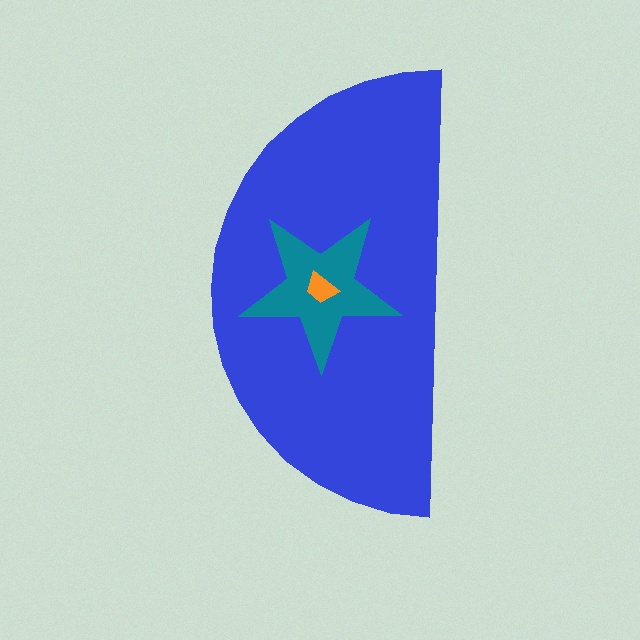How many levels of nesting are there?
3.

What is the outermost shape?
The blue semicircle.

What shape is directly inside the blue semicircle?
The teal star.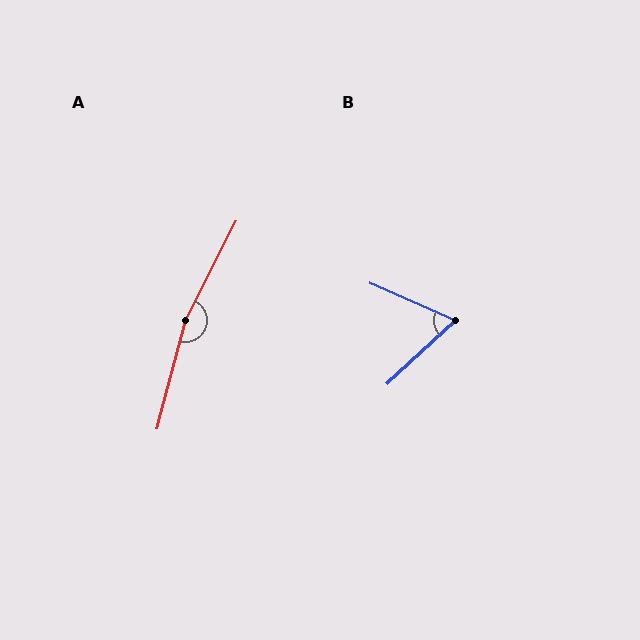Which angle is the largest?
A, at approximately 168 degrees.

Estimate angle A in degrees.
Approximately 168 degrees.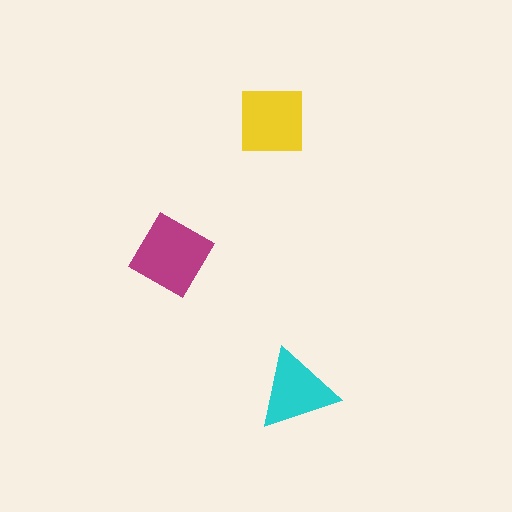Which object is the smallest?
The cyan triangle.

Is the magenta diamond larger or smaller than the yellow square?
Larger.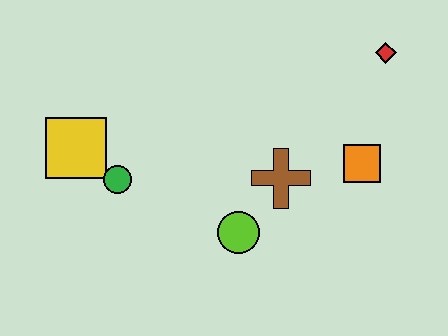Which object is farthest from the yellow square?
The red diamond is farthest from the yellow square.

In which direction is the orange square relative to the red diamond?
The orange square is below the red diamond.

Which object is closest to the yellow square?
The green circle is closest to the yellow square.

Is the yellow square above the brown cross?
Yes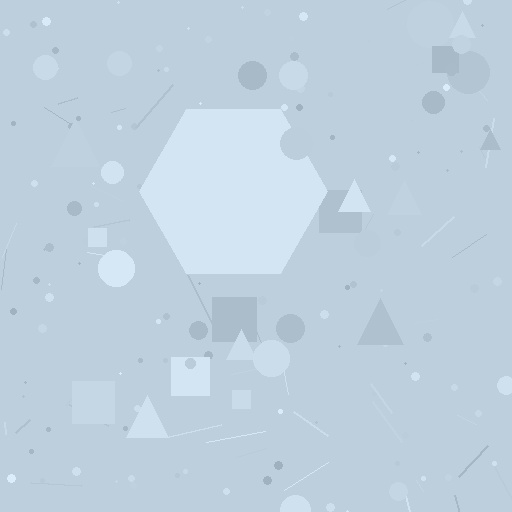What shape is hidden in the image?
A hexagon is hidden in the image.